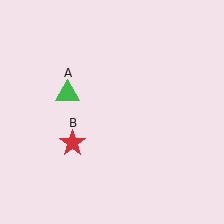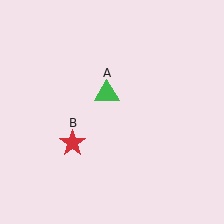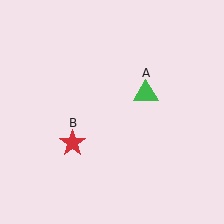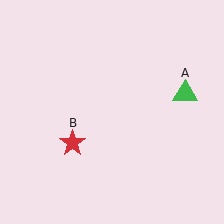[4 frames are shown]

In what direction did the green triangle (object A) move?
The green triangle (object A) moved right.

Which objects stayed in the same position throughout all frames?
Red star (object B) remained stationary.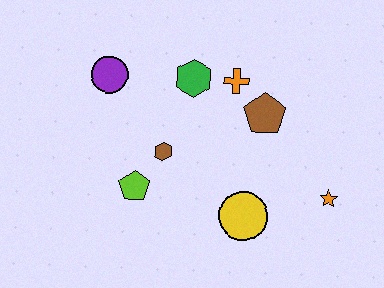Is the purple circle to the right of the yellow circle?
No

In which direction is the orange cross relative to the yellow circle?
The orange cross is above the yellow circle.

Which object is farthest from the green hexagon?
The orange star is farthest from the green hexagon.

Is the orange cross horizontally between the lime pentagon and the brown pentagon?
Yes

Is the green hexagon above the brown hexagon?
Yes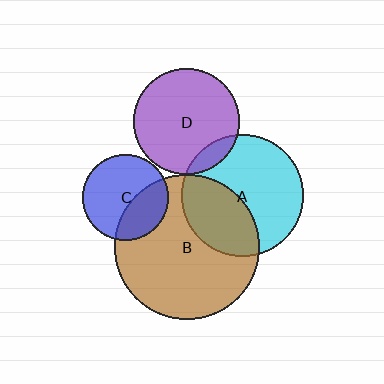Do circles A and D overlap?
Yes.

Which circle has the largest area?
Circle B (brown).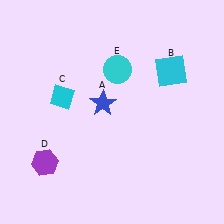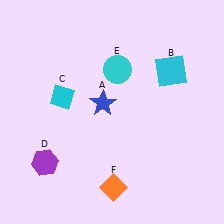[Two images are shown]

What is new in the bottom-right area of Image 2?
An orange diamond (F) was added in the bottom-right area of Image 2.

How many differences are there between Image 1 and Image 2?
There is 1 difference between the two images.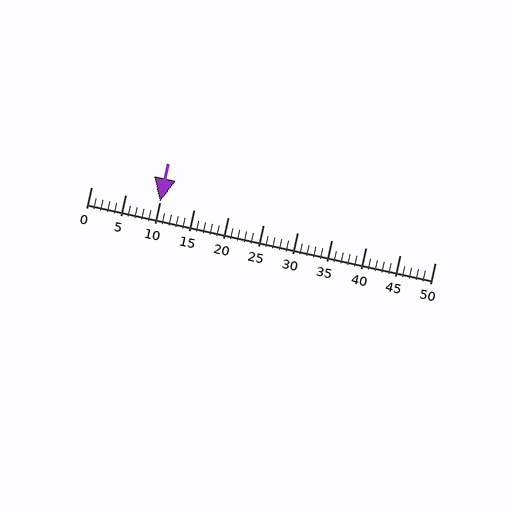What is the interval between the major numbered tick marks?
The major tick marks are spaced 5 units apart.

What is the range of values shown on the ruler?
The ruler shows values from 0 to 50.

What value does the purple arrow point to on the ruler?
The purple arrow points to approximately 10.